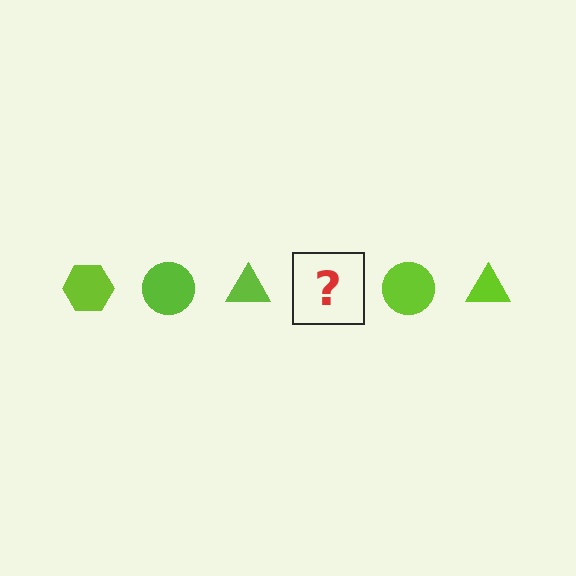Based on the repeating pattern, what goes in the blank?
The blank should be a lime hexagon.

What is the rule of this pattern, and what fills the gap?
The rule is that the pattern cycles through hexagon, circle, triangle shapes in lime. The gap should be filled with a lime hexagon.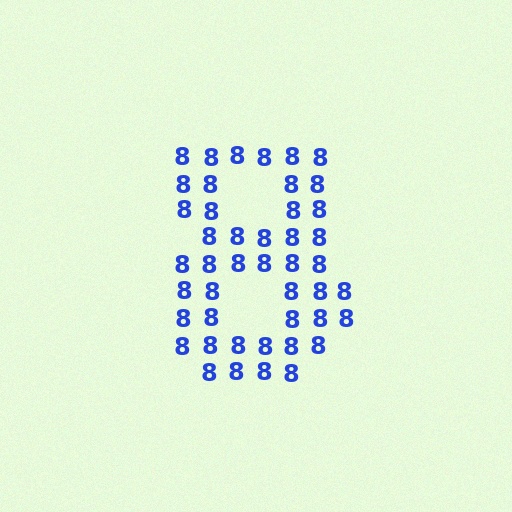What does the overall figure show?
The overall figure shows the digit 8.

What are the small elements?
The small elements are digit 8's.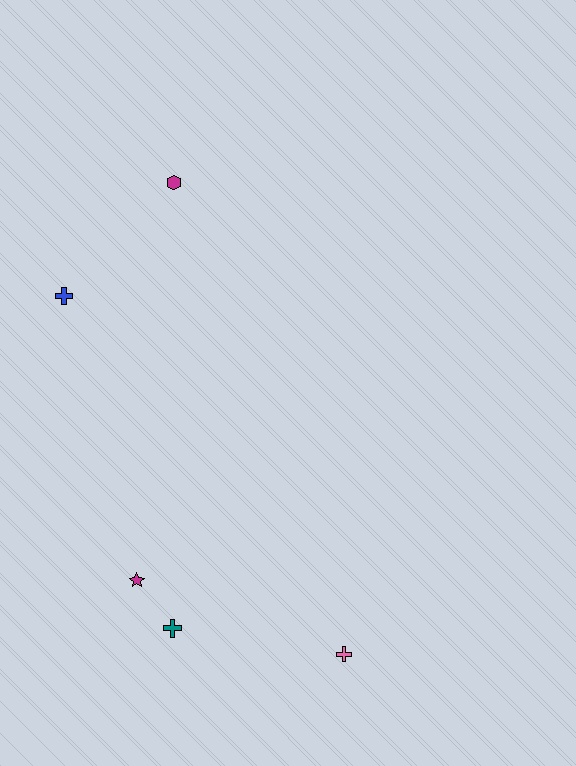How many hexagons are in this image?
There is 1 hexagon.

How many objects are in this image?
There are 5 objects.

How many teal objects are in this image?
There is 1 teal object.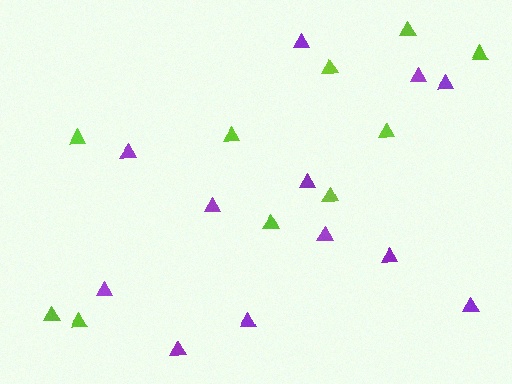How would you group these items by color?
There are 2 groups: one group of purple triangles (12) and one group of lime triangles (10).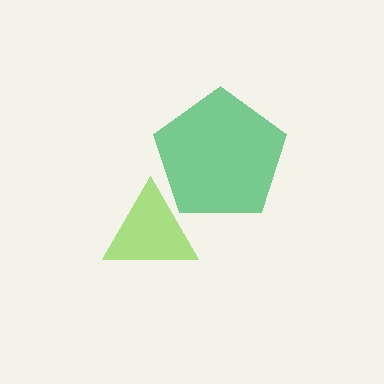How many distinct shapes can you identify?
There are 2 distinct shapes: a green pentagon, a lime triangle.